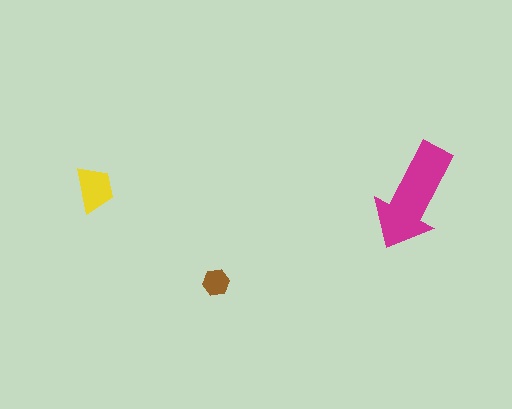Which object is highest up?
The yellow trapezoid is topmost.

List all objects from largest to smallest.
The magenta arrow, the yellow trapezoid, the brown hexagon.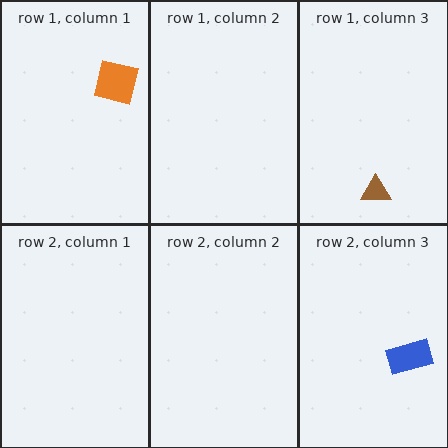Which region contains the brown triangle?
The row 1, column 3 region.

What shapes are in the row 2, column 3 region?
The blue rectangle.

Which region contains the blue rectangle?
The row 2, column 3 region.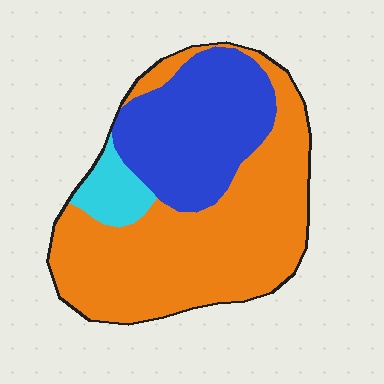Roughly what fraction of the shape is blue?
Blue takes up about one third (1/3) of the shape.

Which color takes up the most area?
Orange, at roughly 60%.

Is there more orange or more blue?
Orange.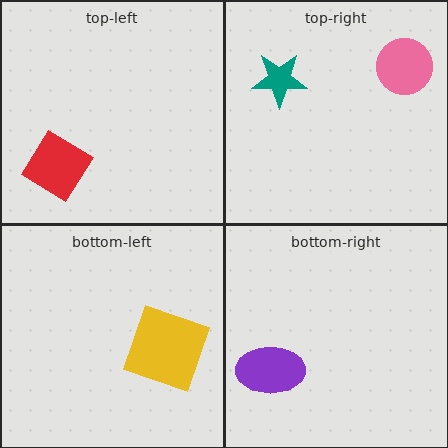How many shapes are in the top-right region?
2.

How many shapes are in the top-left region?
1.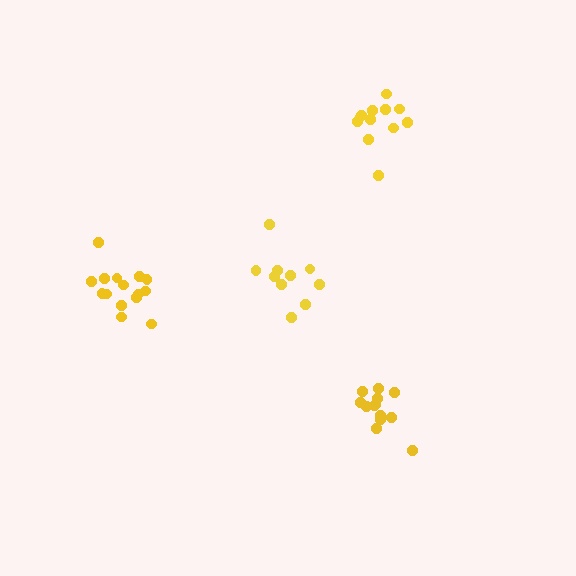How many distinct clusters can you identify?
There are 4 distinct clusters.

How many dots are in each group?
Group 1: 10 dots, Group 2: 12 dots, Group 3: 13 dots, Group 4: 15 dots (50 total).